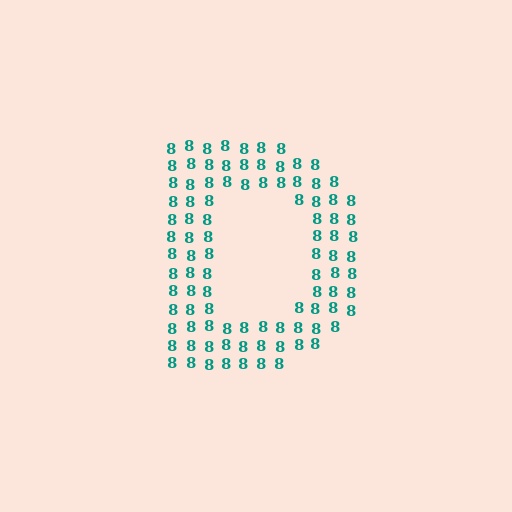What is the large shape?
The large shape is the letter D.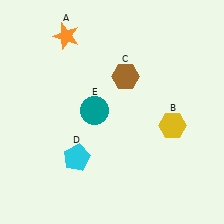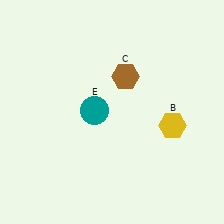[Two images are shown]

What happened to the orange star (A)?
The orange star (A) was removed in Image 2. It was in the top-left area of Image 1.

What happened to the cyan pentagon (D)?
The cyan pentagon (D) was removed in Image 2. It was in the bottom-left area of Image 1.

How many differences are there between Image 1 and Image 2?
There are 2 differences between the two images.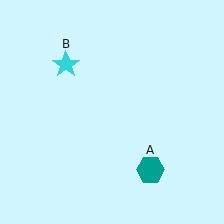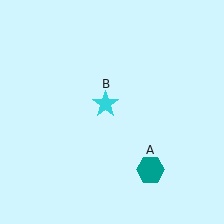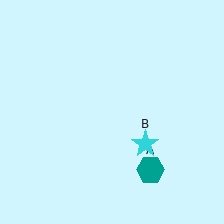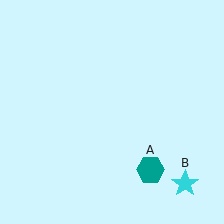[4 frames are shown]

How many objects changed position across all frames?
1 object changed position: cyan star (object B).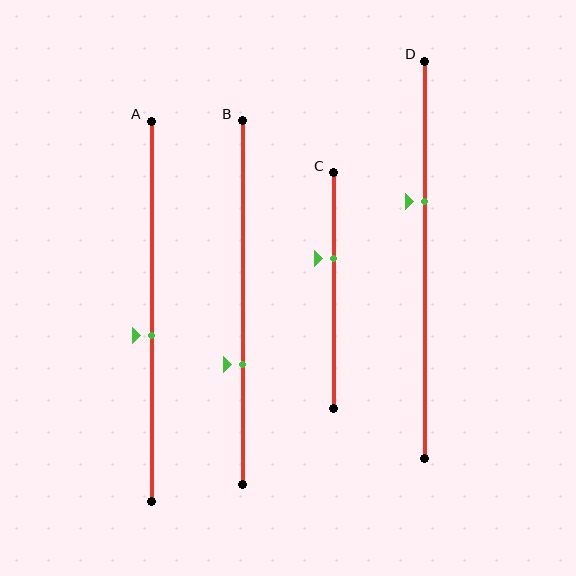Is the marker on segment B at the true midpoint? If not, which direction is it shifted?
No, the marker on segment B is shifted downward by about 17% of the segment length.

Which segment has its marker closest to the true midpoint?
Segment A has its marker closest to the true midpoint.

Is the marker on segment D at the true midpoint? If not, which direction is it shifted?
No, the marker on segment D is shifted upward by about 15% of the segment length.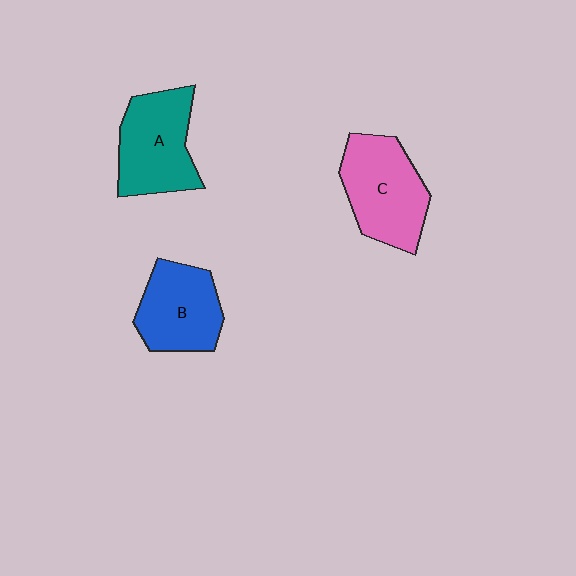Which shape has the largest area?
Shape C (pink).